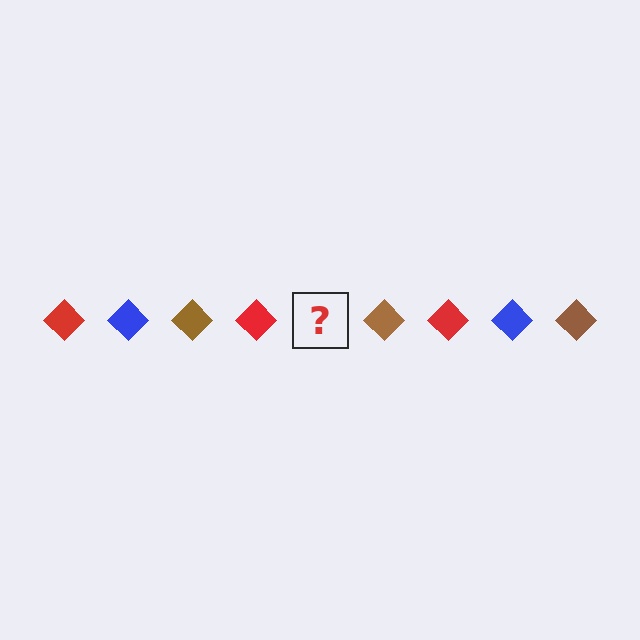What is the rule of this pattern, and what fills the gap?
The rule is that the pattern cycles through red, blue, brown diamonds. The gap should be filled with a blue diamond.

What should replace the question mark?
The question mark should be replaced with a blue diamond.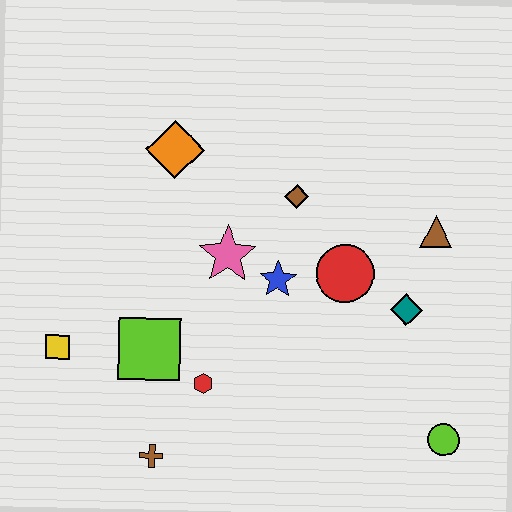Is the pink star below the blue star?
No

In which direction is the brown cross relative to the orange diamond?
The brown cross is below the orange diamond.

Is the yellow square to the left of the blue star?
Yes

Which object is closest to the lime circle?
The teal diamond is closest to the lime circle.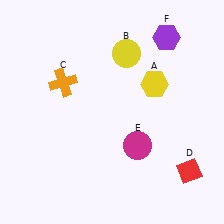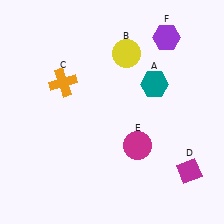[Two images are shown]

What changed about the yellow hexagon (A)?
In Image 1, A is yellow. In Image 2, it changed to teal.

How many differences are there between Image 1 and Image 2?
There are 2 differences between the two images.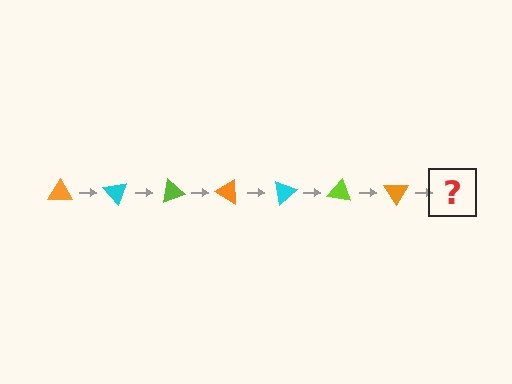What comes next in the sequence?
The next element should be a cyan triangle, rotated 350 degrees from the start.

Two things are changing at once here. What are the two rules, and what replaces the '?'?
The two rules are that it rotates 50 degrees each step and the color cycles through orange, cyan, and lime. The '?' should be a cyan triangle, rotated 350 degrees from the start.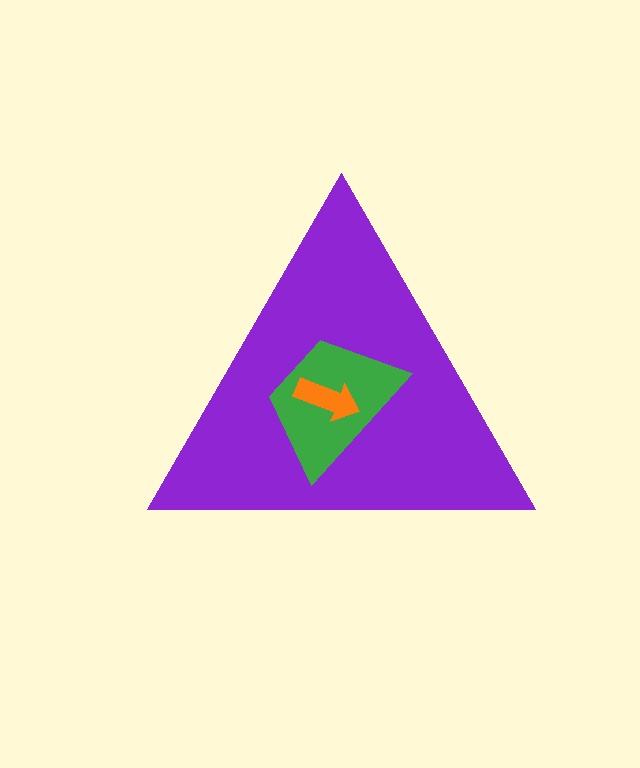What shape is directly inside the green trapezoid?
The orange arrow.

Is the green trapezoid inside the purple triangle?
Yes.